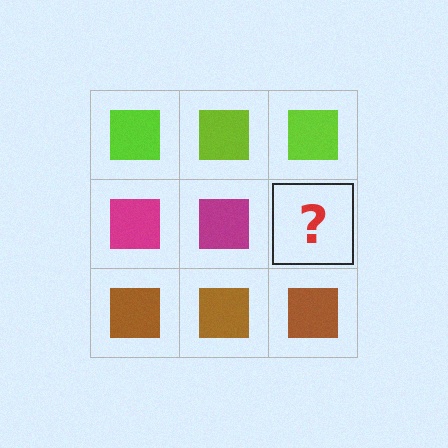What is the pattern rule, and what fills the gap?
The rule is that each row has a consistent color. The gap should be filled with a magenta square.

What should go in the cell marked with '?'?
The missing cell should contain a magenta square.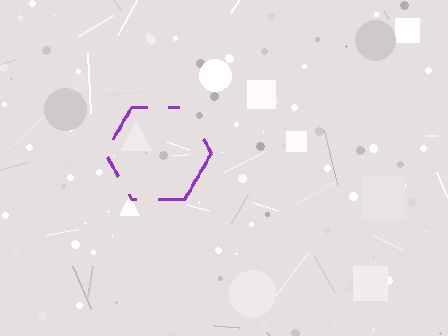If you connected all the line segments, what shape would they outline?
They would outline a hexagon.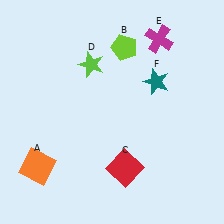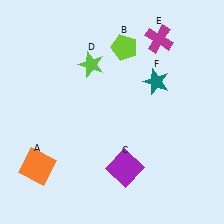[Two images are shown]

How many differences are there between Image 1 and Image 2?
There is 1 difference between the two images.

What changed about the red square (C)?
In Image 1, C is red. In Image 2, it changed to purple.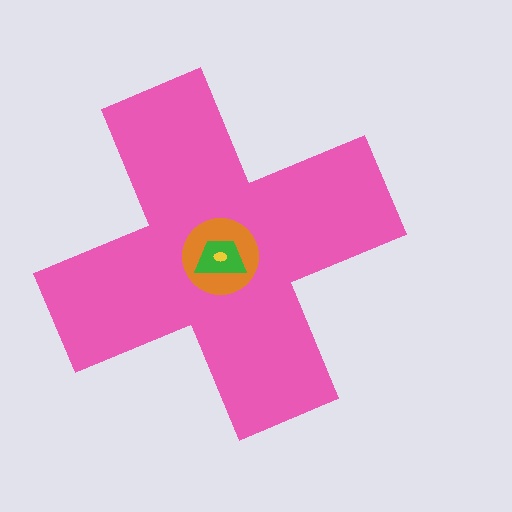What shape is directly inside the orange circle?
The green trapezoid.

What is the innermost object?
The yellow ellipse.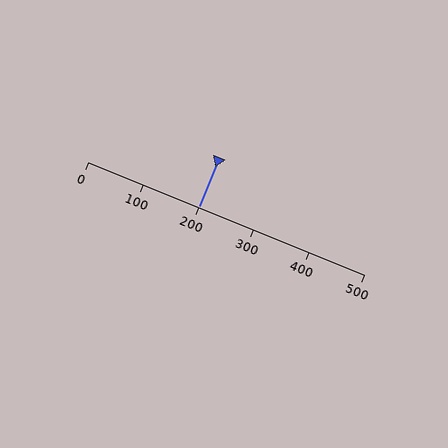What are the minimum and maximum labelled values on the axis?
The axis runs from 0 to 500.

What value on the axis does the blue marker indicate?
The marker indicates approximately 200.